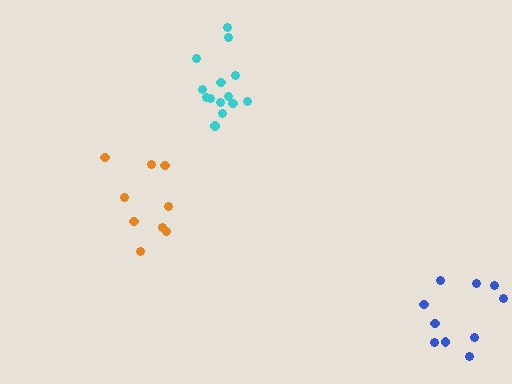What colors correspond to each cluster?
The clusters are colored: blue, cyan, orange.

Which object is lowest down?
The blue cluster is bottommost.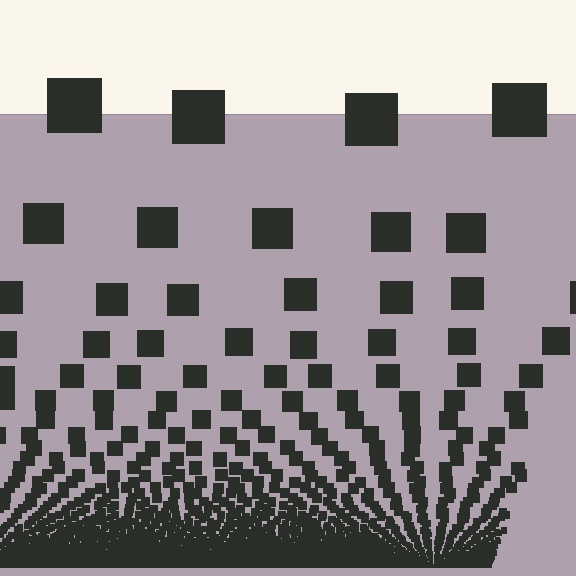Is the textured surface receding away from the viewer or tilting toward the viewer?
The surface appears to tilt toward the viewer. Texture elements get larger and sparser toward the top.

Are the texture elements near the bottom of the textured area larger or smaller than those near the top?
Smaller. The gradient is inverted — elements near the bottom are smaller and denser.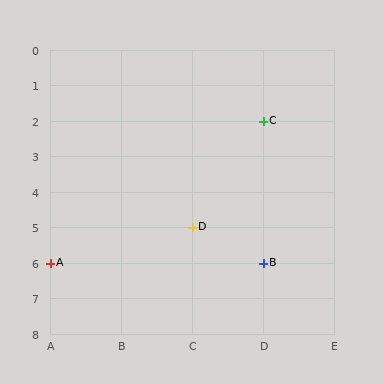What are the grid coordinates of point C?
Point C is at grid coordinates (D, 2).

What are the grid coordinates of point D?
Point D is at grid coordinates (C, 5).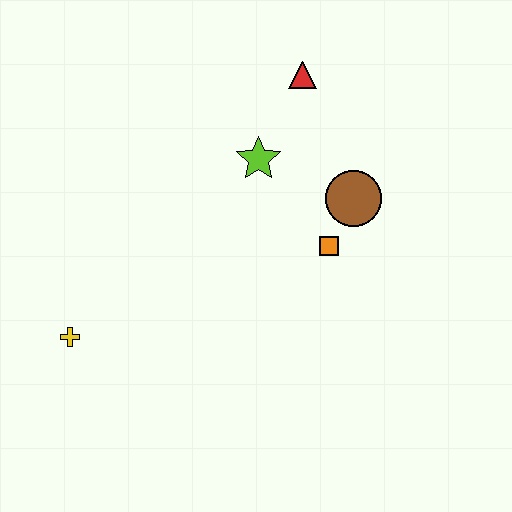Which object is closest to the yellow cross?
The lime star is closest to the yellow cross.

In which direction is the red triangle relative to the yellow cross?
The red triangle is above the yellow cross.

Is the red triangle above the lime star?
Yes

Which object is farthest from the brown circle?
The yellow cross is farthest from the brown circle.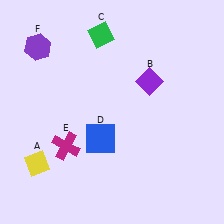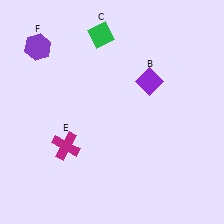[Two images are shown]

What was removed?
The blue square (D), the yellow diamond (A) were removed in Image 2.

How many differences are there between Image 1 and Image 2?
There are 2 differences between the two images.